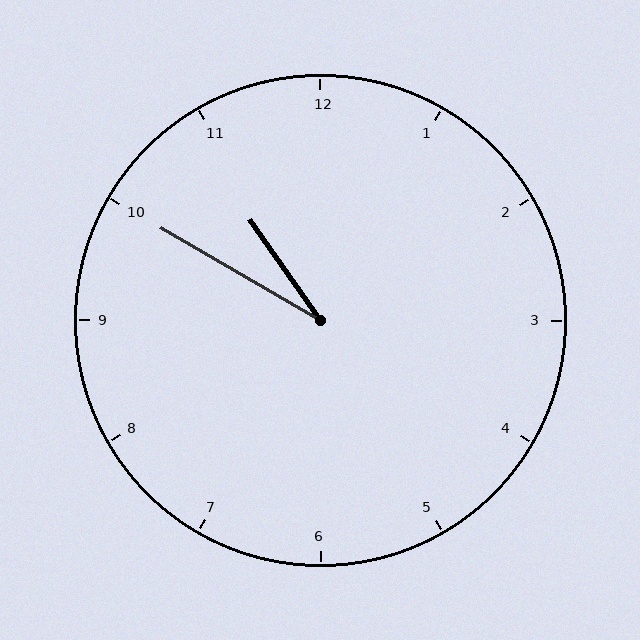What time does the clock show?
10:50.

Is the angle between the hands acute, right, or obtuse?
It is acute.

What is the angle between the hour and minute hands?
Approximately 25 degrees.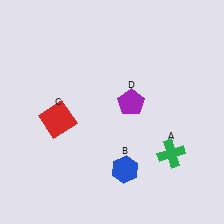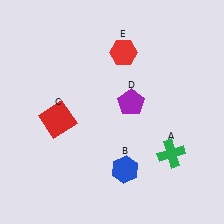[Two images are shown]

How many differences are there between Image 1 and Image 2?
There is 1 difference between the two images.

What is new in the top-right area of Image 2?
A red hexagon (E) was added in the top-right area of Image 2.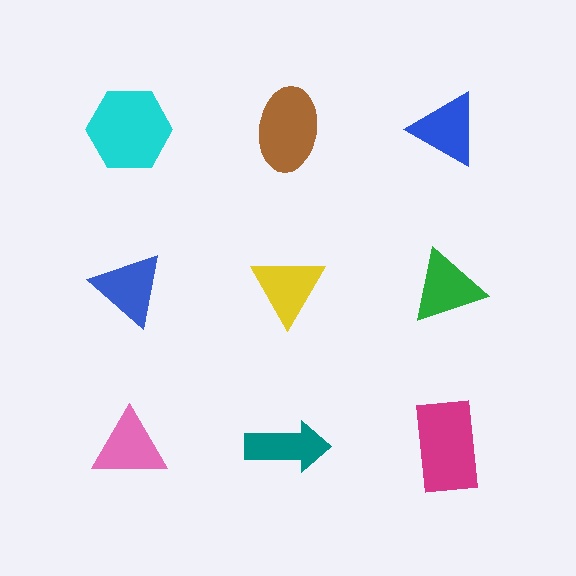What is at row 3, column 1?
A pink triangle.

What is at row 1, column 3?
A blue triangle.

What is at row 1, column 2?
A brown ellipse.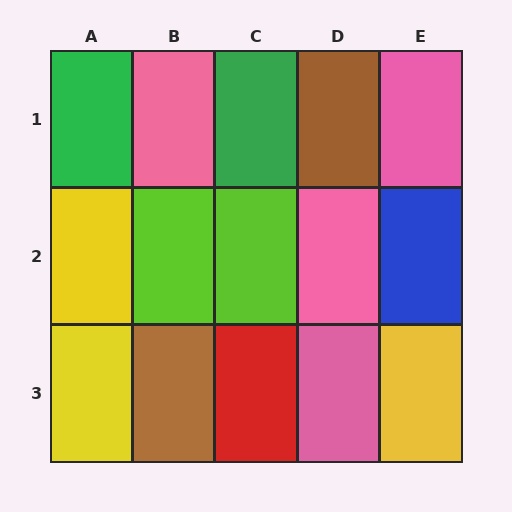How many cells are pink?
4 cells are pink.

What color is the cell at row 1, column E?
Pink.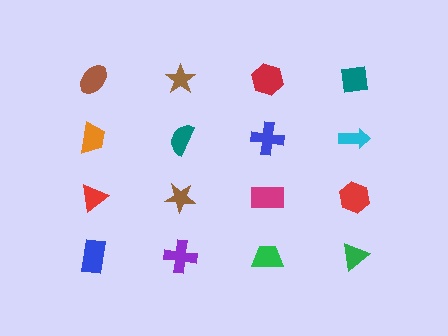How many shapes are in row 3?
4 shapes.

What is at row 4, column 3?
A green trapezoid.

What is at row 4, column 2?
A purple cross.